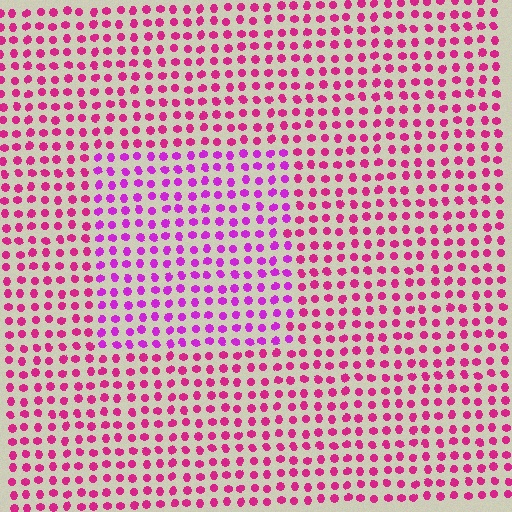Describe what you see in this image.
The image is filled with small magenta elements in a uniform arrangement. A rectangle-shaped region is visible where the elements are tinted to a slightly different hue, forming a subtle color boundary.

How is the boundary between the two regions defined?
The boundary is defined purely by a slight shift in hue (about 29 degrees). Spacing, size, and orientation are identical on both sides.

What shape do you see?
I see a rectangle.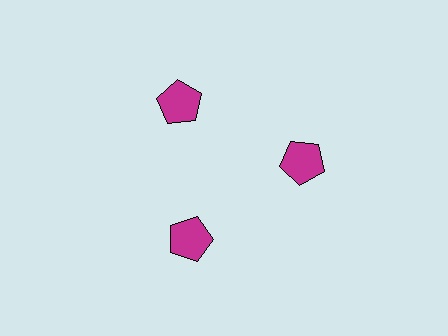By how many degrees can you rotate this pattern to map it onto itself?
The pattern maps onto itself every 120 degrees of rotation.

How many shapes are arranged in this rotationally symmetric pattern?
There are 3 shapes, arranged in 3 groups of 1.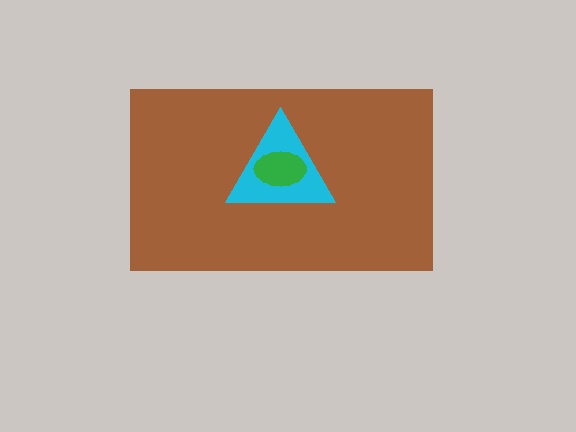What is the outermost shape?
The brown rectangle.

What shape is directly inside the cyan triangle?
The green ellipse.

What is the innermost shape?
The green ellipse.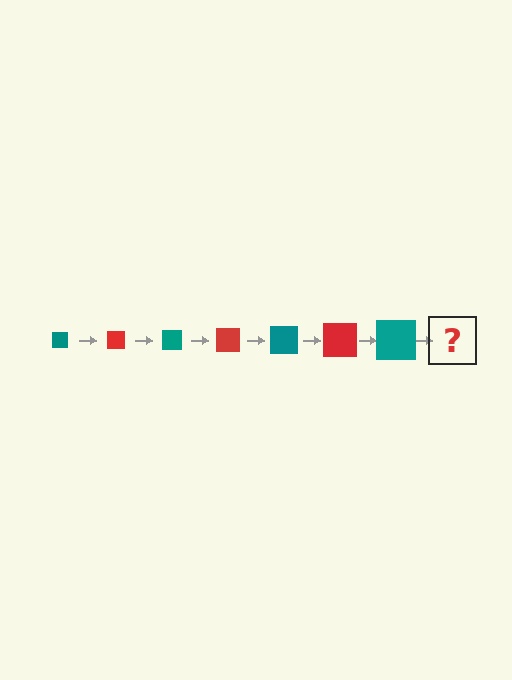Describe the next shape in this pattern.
It should be a red square, larger than the previous one.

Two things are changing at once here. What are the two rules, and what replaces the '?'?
The two rules are that the square grows larger each step and the color cycles through teal and red. The '?' should be a red square, larger than the previous one.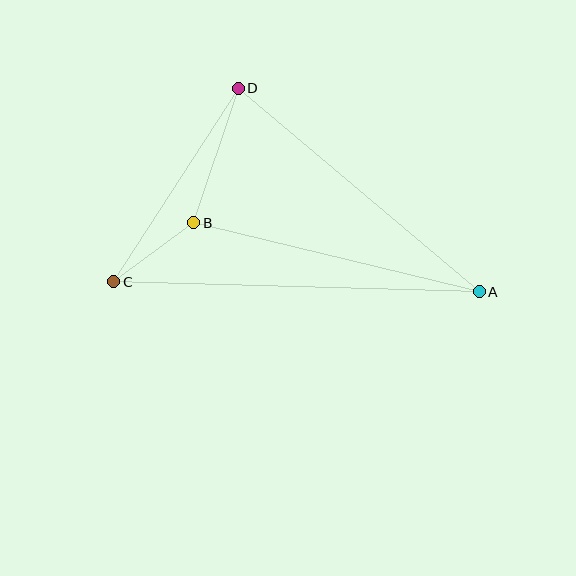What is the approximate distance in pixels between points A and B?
The distance between A and B is approximately 294 pixels.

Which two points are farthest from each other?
Points A and C are farthest from each other.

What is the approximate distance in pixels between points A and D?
The distance between A and D is approximately 316 pixels.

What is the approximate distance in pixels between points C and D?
The distance between C and D is approximately 230 pixels.